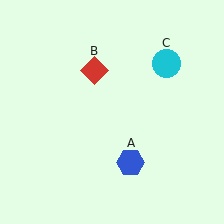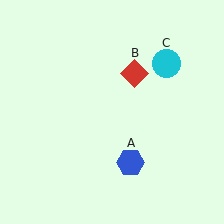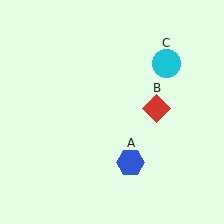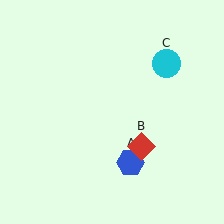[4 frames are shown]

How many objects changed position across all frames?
1 object changed position: red diamond (object B).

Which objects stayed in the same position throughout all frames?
Blue hexagon (object A) and cyan circle (object C) remained stationary.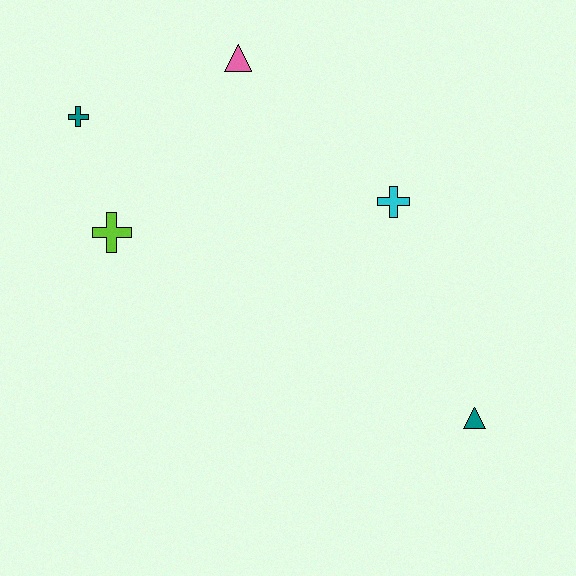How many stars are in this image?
There are no stars.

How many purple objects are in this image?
There are no purple objects.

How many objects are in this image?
There are 5 objects.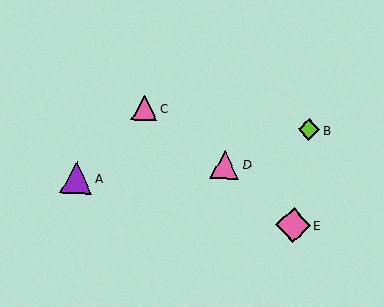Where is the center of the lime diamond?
The center of the lime diamond is at (309, 130).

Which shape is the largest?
The pink diamond (labeled E) is the largest.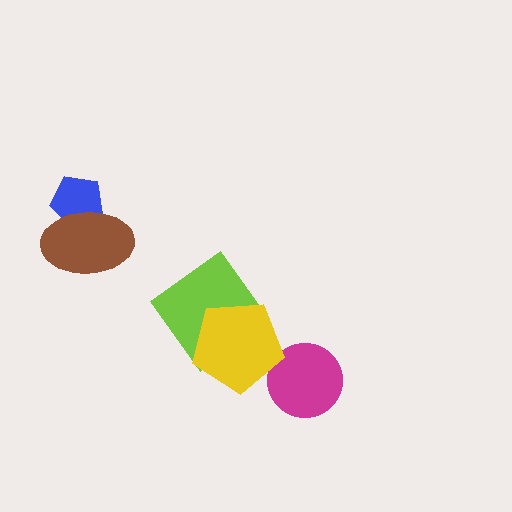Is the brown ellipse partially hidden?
No, no other shape covers it.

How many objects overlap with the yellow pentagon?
2 objects overlap with the yellow pentagon.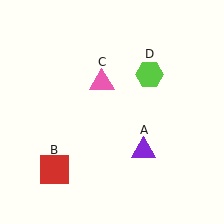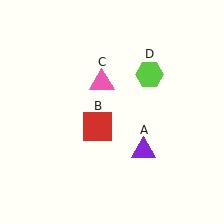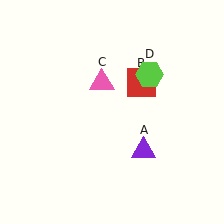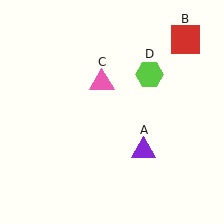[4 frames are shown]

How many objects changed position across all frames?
1 object changed position: red square (object B).